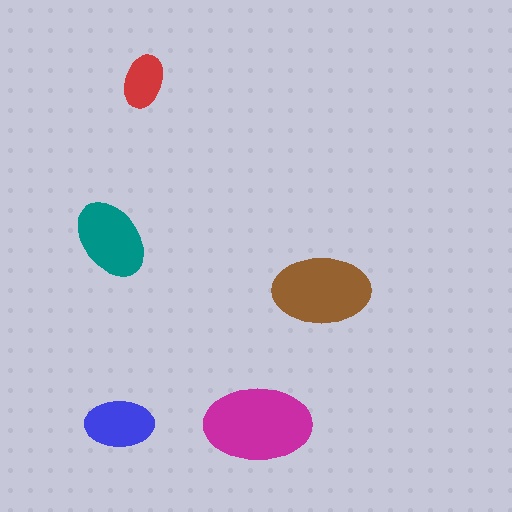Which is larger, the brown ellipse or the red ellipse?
The brown one.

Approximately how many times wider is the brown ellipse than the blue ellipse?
About 1.5 times wider.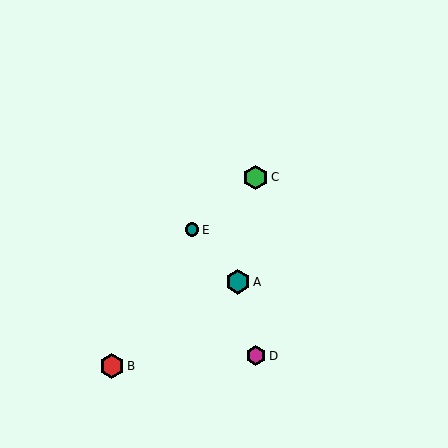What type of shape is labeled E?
Shape E is a teal circle.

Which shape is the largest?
The teal hexagon (labeled A) is the largest.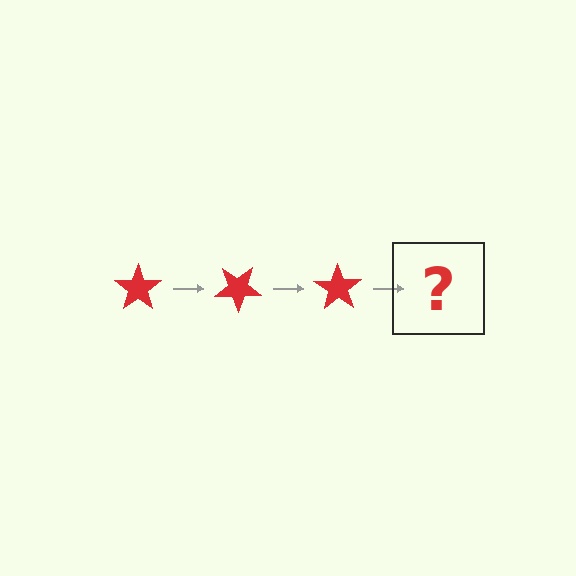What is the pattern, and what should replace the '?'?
The pattern is that the star rotates 35 degrees each step. The '?' should be a red star rotated 105 degrees.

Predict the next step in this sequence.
The next step is a red star rotated 105 degrees.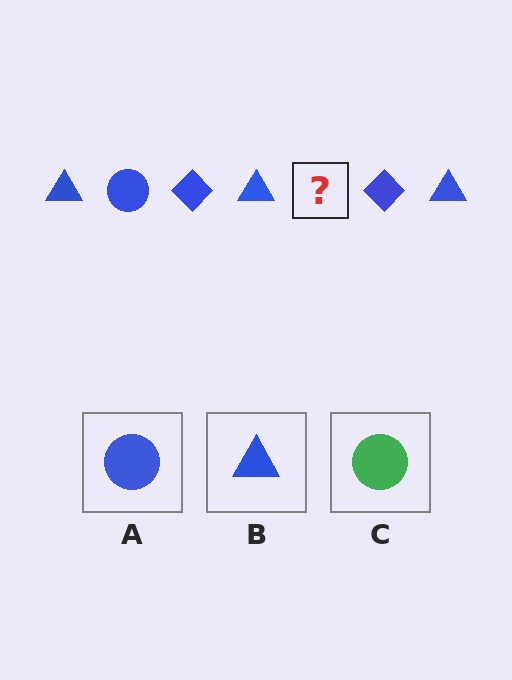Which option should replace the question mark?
Option A.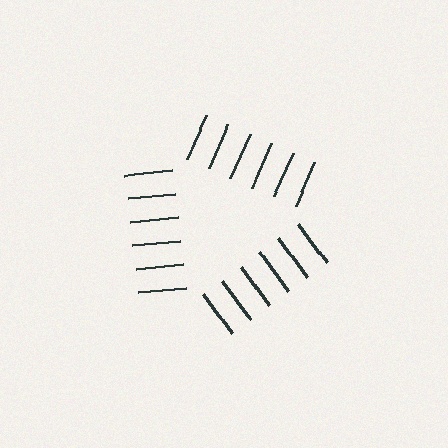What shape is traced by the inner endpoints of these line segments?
An illusory triangle — the line segments terminate on its edges but no continuous stroke is drawn.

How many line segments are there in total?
18 — 6 along each of the 3 edges.